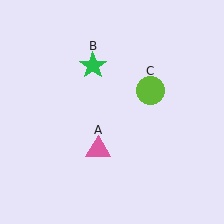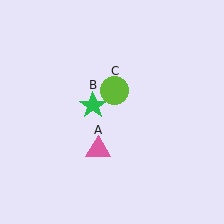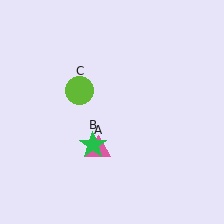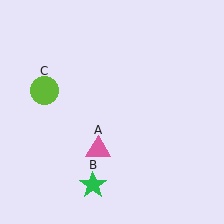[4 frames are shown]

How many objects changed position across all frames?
2 objects changed position: green star (object B), lime circle (object C).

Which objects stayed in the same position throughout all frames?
Pink triangle (object A) remained stationary.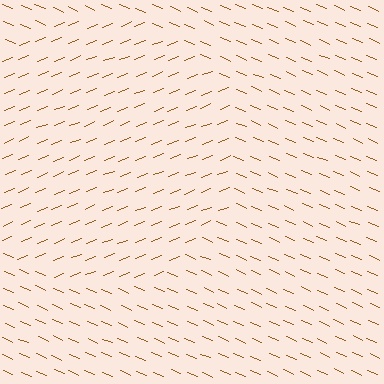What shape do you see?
I see a circle.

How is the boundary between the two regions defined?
The boundary is defined purely by a change in line orientation (approximately 45 degrees difference). All lines are the same color and thickness.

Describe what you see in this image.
The image is filled with small brown line segments. A circle region in the image has lines oriented differently from the surrounding lines, creating a visible texture boundary.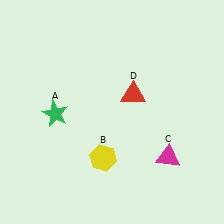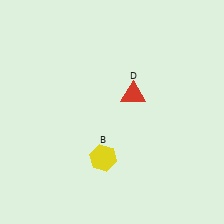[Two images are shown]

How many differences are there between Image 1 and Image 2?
There are 2 differences between the two images.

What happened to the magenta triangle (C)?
The magenta triangle (C) was removed in Image 2. It was in the bottom-right area of Image 1.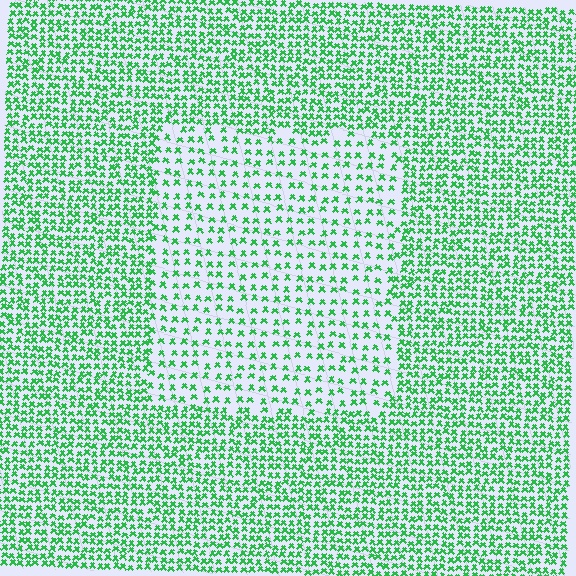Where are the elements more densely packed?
The elements are more densely packed outside the rectangle boundary.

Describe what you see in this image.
The image contains small green elements arranged at two different densities. A rectangle-shaped region is visible where the elements are less densely packed than the surrounding area.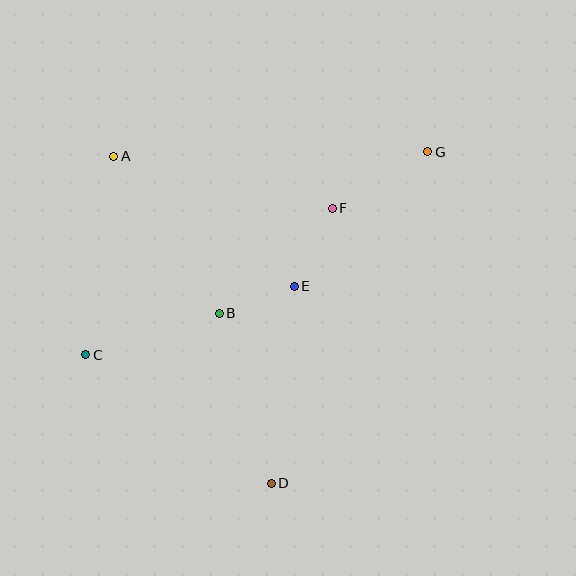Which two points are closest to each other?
Points B and E are closest to each other.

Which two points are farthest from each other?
Points C and G are farthest from each other.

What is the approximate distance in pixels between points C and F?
The distance between C and F is approximately 287 pixels.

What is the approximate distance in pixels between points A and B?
The distance between A and B is approximately 189 pixels.